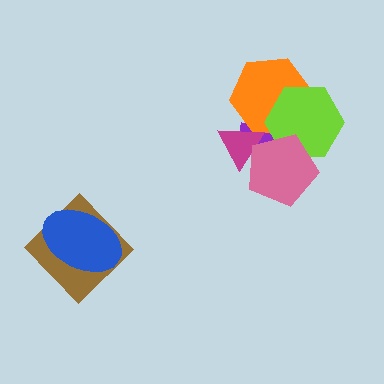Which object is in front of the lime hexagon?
The pink pentagon is in front of the lime hexagon.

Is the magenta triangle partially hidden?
Yes, it is partially covered by another shape.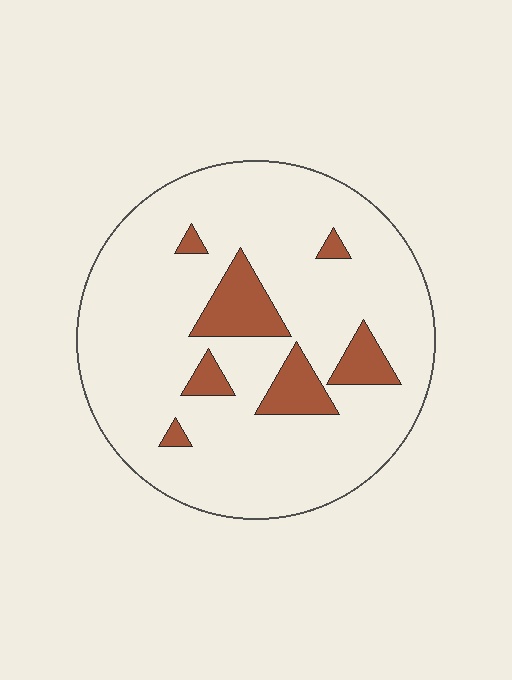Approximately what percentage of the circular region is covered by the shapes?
Approximately 15%.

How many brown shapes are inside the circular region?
7.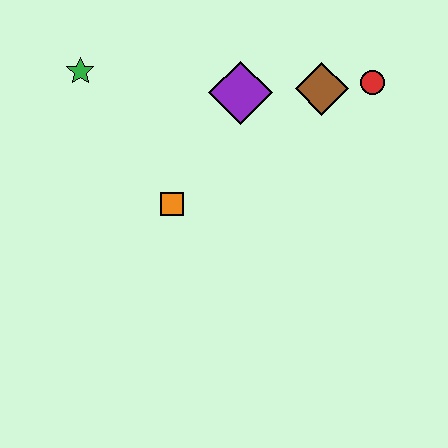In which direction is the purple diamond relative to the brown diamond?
The purple diamond is to the left of the brown diamond.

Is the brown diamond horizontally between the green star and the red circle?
Yes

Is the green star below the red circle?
No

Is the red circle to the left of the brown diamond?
No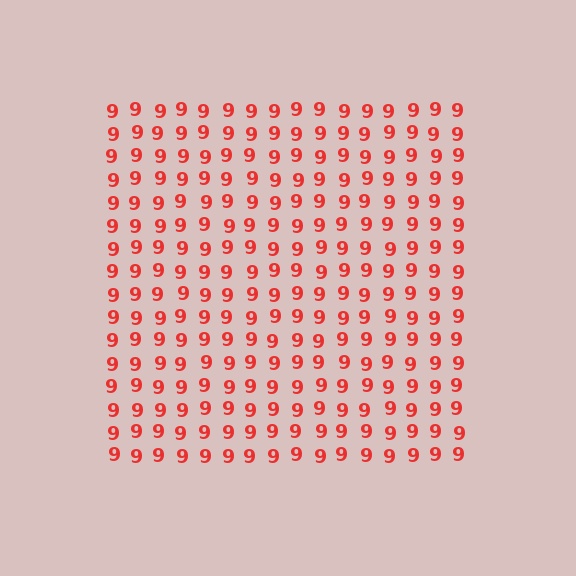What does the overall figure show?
The overall figure shows a square.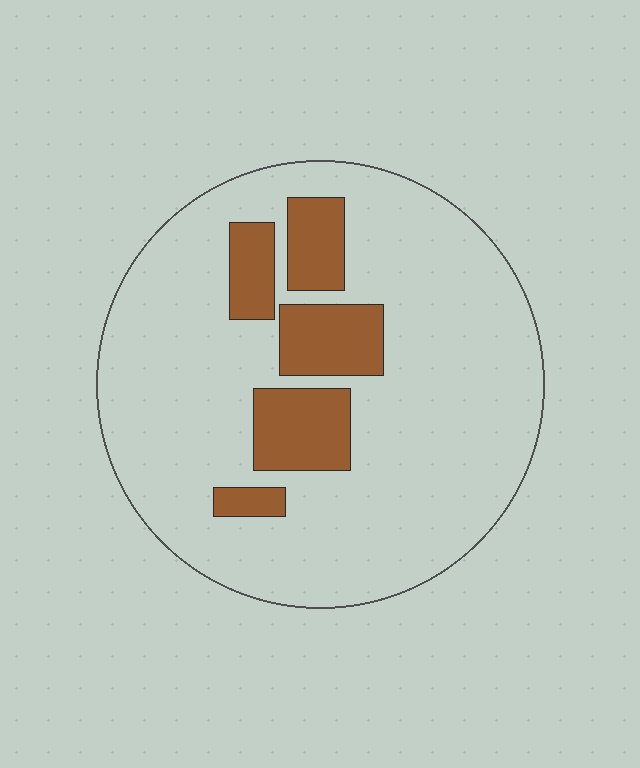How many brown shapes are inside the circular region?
5.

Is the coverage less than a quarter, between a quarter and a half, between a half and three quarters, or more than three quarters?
Less than a quarter.